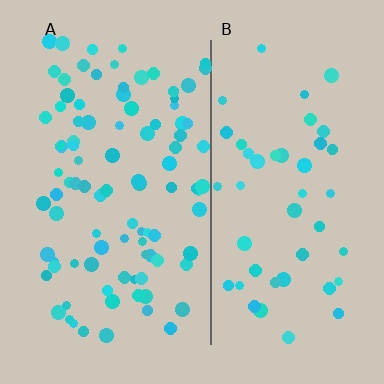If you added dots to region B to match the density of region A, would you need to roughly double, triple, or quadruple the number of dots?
Approximately double.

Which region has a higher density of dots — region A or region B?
A (the left).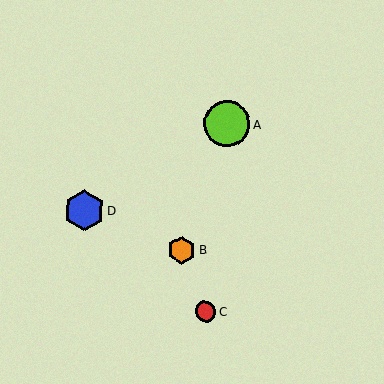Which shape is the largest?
The lime circle (labeled A) is the largest.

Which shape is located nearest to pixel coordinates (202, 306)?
The red circle (labeled C) at (206, 312) is nearest to that location.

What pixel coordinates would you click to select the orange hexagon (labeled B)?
Click at (181, 250) to select the orange hexagon B.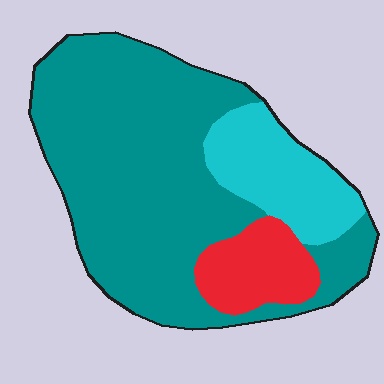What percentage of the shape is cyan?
Cyan covers 18% of the shape.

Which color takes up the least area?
Red, at roughly 10%.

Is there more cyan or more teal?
Teal.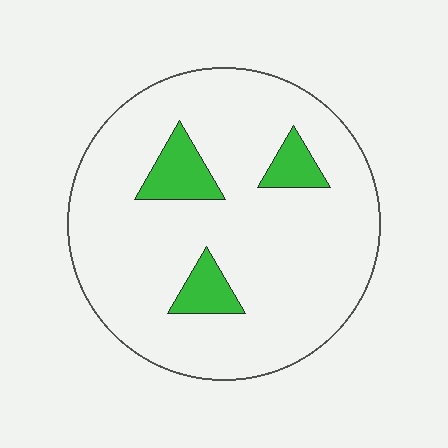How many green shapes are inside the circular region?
3.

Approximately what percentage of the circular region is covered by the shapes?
Approximately 10%.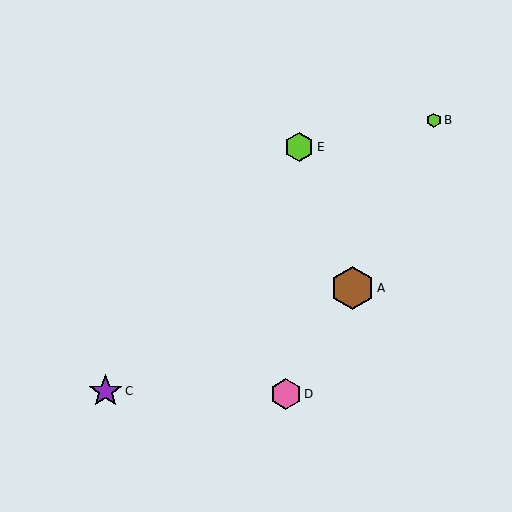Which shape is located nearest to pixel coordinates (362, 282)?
The brown hexagon (labeled A) at (352, 288) is nearest to that location.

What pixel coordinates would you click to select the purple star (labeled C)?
Click at (105, 391) to select the purple star C.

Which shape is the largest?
The brown hexagon (labeled A) is the largest.